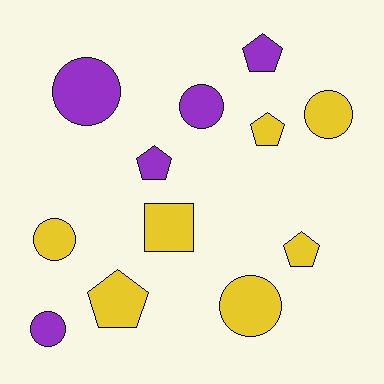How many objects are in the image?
There are 12 objects.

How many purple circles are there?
There are 3 purple circles.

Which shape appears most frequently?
Circle, with 6 objects.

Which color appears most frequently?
Yellow, with 7 objects.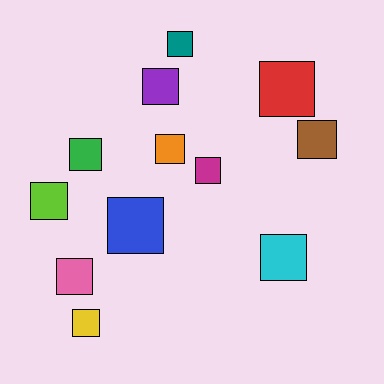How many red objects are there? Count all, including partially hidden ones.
There is 1 red object.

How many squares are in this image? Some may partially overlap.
There are 12 squares.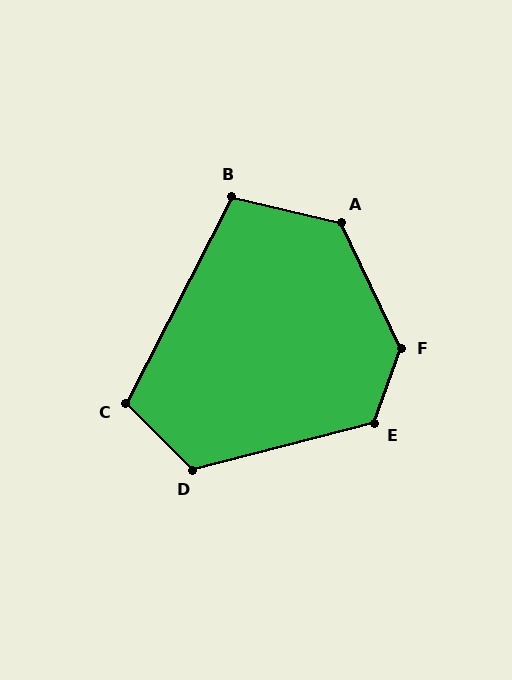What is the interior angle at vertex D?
Approximately 120 degrees (obtuse).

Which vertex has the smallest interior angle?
B, at approximately 104 degrees.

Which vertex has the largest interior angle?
F, at approximately 136 degrees.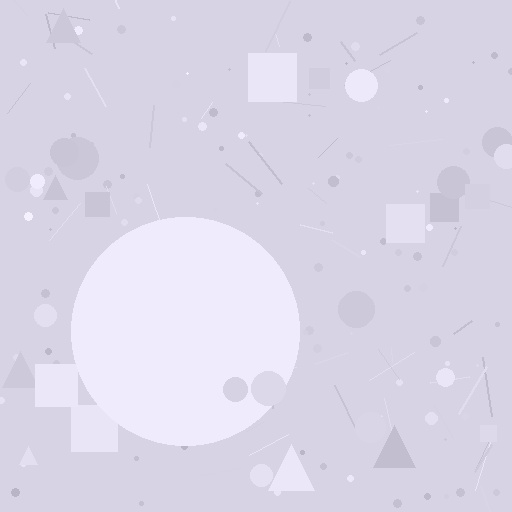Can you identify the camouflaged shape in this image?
The camouflaged shape is a circle.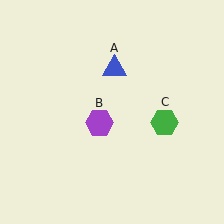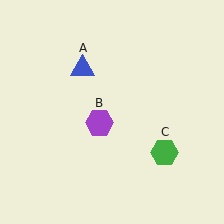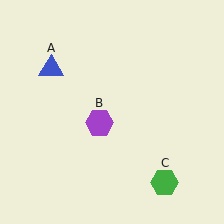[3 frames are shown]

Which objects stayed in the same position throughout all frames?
Purple hexagon (object B) remained stationary.